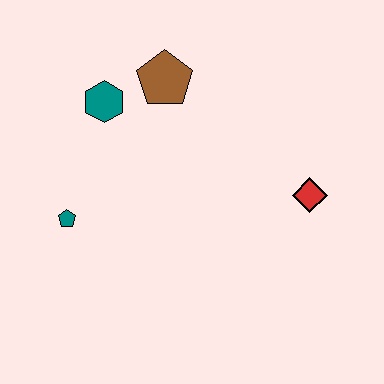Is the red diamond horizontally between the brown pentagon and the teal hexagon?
No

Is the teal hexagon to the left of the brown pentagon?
Yes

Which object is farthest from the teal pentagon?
The red diamond is farthest from the teal pentagon.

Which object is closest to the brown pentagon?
The teal hexagon is closest to the brown pentagon.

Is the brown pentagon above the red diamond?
Yes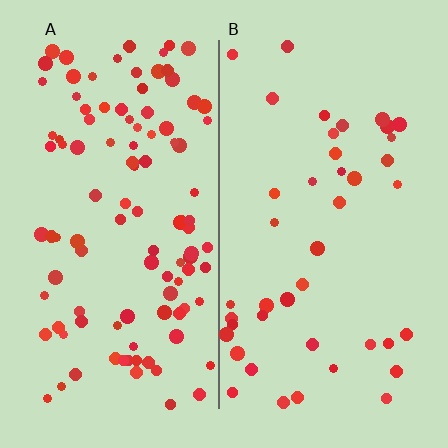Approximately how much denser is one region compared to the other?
Approximately 2.5× — region A over region B.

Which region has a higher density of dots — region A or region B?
A (the left).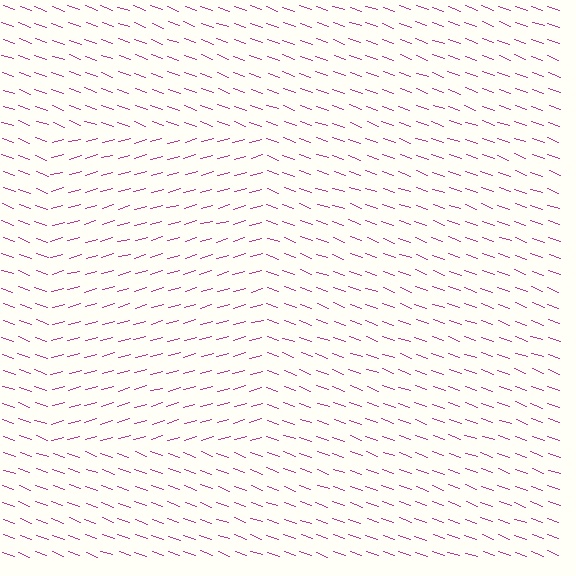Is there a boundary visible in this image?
Yes, there is a texture boundary formed by a change in line orientation.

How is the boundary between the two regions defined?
The boundary is defined purely by a change in line orientation (approximately 35 degrees difference). All lines are the same color and thickness.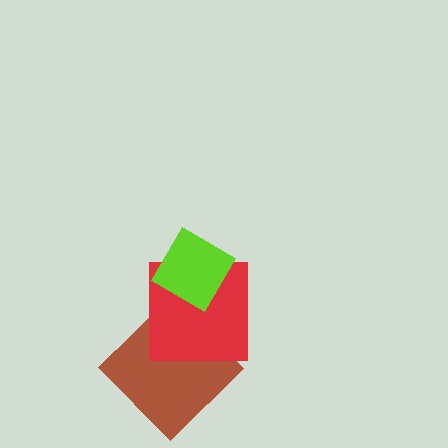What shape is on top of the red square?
The lime diamond is on top of the red square.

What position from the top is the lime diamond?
The lime diamond is 1st from the top.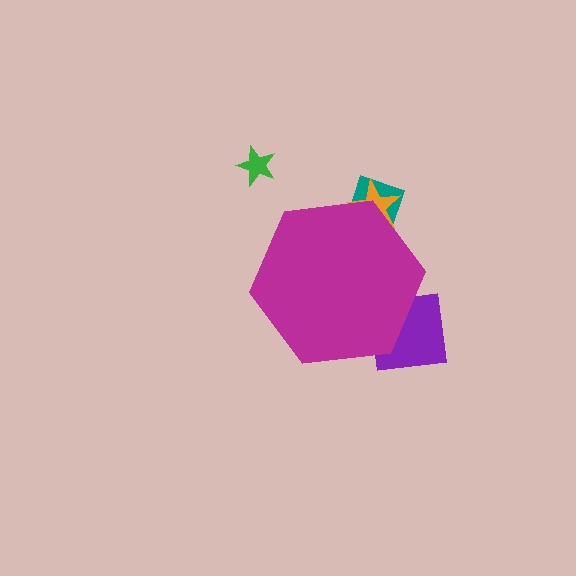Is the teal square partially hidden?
Yes, the teal square is partially hidden behind the magenta hexagon.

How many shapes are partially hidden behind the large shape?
3 shapes are partially hidden.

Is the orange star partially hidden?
Yes, the orange star is partially hidden behind the magenta hexagon.